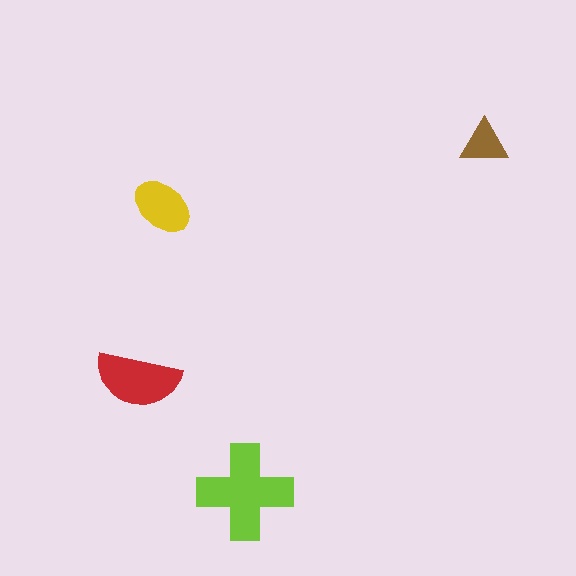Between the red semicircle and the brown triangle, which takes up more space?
The red semicircle.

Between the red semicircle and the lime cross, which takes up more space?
The lime cross.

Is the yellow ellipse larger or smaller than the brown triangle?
Larger.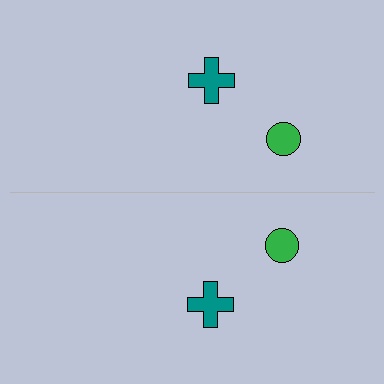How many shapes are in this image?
There are 4 shapes in this image.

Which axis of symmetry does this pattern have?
The pattern has a horizontal axis of symmetry running through the center of the image.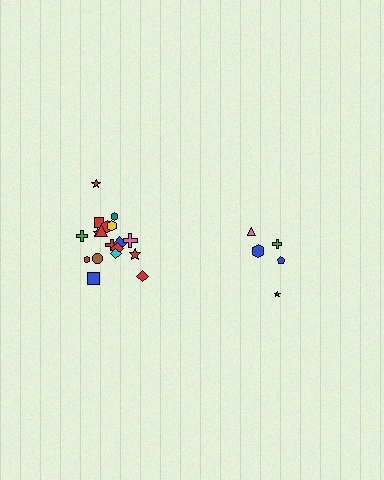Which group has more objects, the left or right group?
The left group.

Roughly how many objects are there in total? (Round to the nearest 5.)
Roughly 25 objects in total.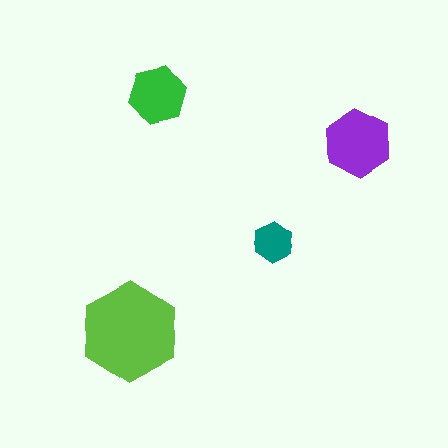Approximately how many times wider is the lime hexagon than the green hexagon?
About 1.5 times wider.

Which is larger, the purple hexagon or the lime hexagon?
The lime one.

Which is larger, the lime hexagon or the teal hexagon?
The lime one.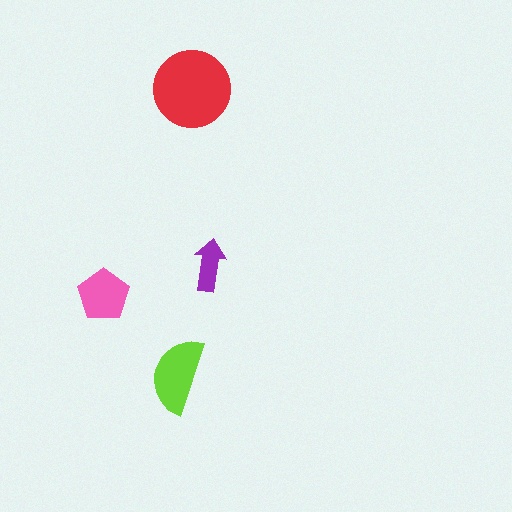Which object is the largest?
The red circle.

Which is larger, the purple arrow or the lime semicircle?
The lime semicircle.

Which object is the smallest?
The purple arrow.